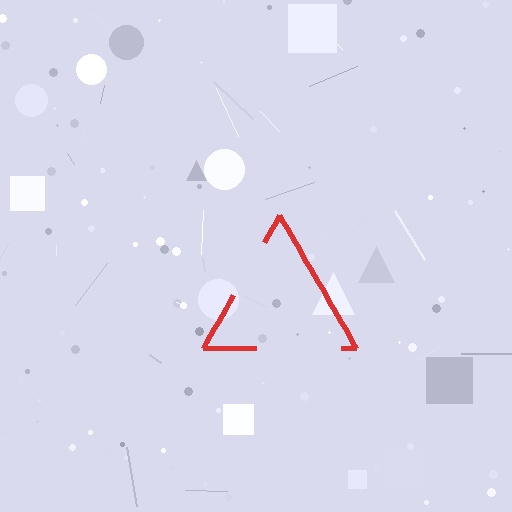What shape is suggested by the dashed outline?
The dashed outline suggests a triangle.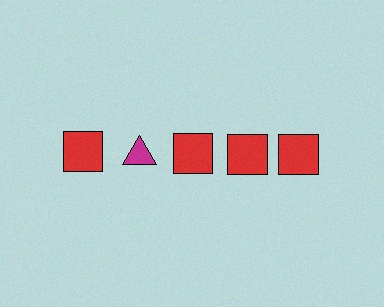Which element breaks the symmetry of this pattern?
The magenta triangle in the top row, second from left column breaks the symmetry. All other shapes are red squares.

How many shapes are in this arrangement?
There are 5 shapes arranged in a grid pattern.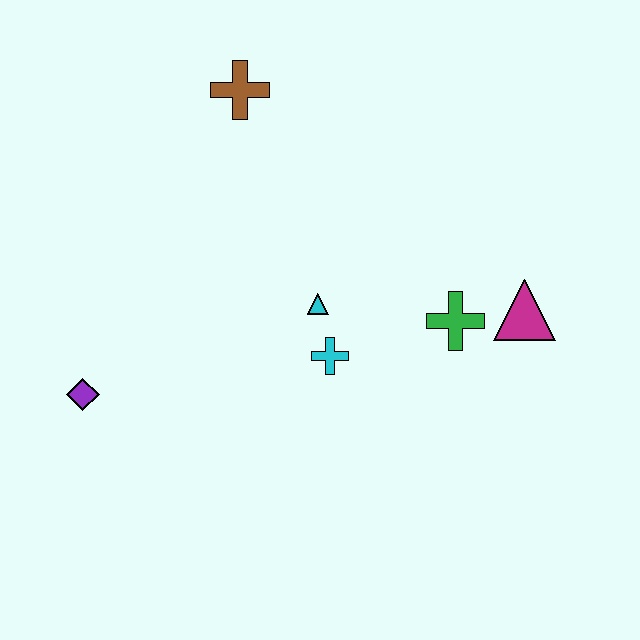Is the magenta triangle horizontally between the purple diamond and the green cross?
No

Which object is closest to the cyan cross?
The cyan triangle is closest to the cyan cross.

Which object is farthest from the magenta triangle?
The purple diamond is farthest from the magenta triangle.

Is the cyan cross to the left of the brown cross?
No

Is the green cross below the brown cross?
Yes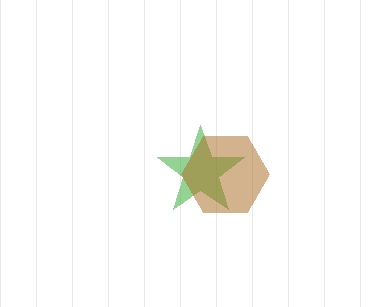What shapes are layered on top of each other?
The layered shapes are: a green star, a brown hexagon.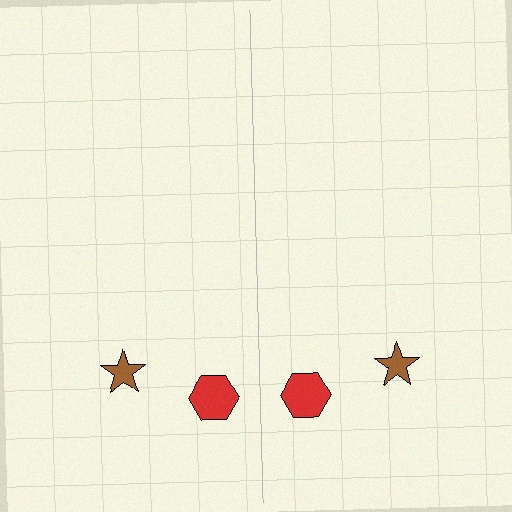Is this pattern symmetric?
Yes, this pattern has bilateral (reflection) symmetry.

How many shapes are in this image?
There are 4 shapes in this image.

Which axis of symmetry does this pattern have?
The pattern has a vertical axis of symmetry running through the center of the image.